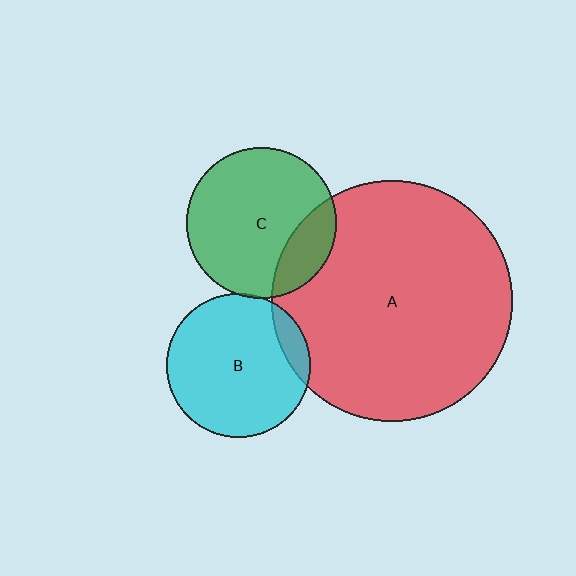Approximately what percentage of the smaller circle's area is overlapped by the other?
Approximately 5%.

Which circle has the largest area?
Circle A (red).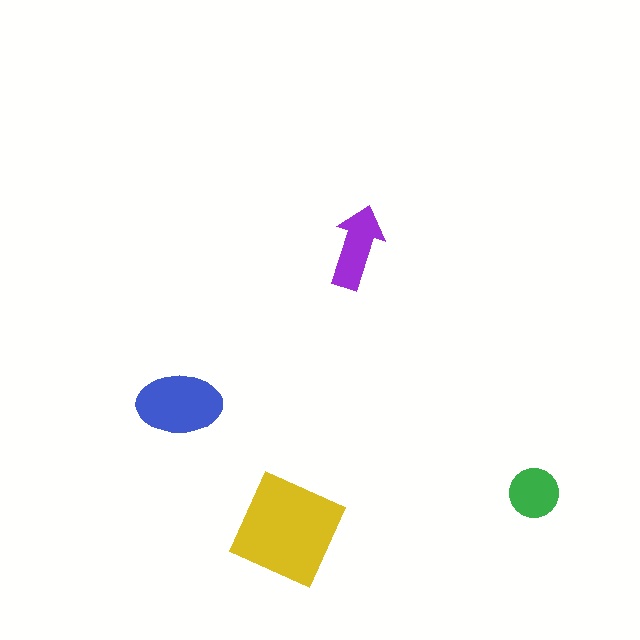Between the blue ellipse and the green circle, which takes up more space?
The blue ellipse.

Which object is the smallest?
The green circle.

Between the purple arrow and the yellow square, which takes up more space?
The yellow square.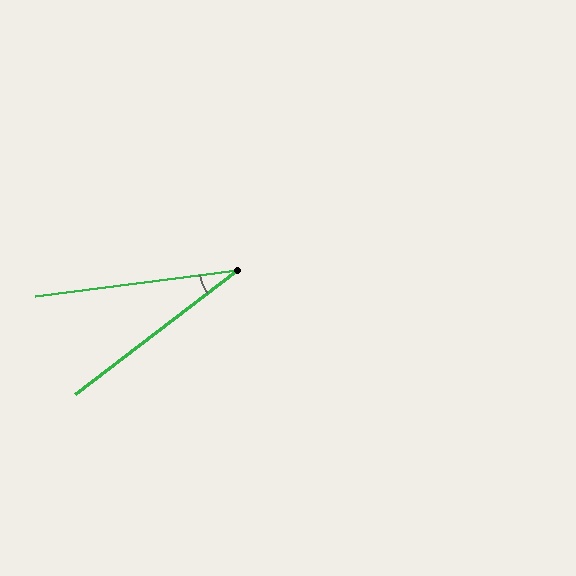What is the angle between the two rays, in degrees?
Approximately 30 degrees.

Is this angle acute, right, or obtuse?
It is acute.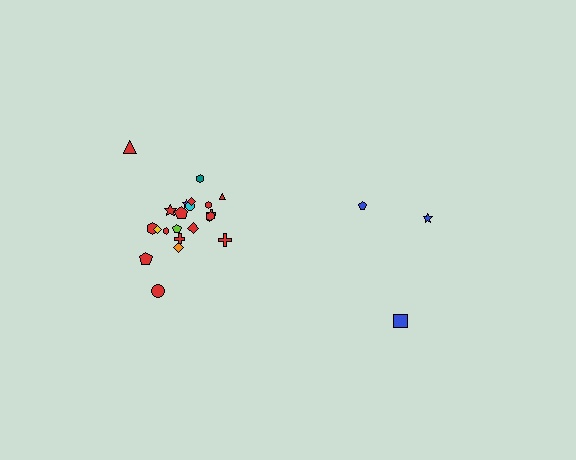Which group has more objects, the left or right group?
The left group.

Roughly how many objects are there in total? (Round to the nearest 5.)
Roughly 25 objects in total.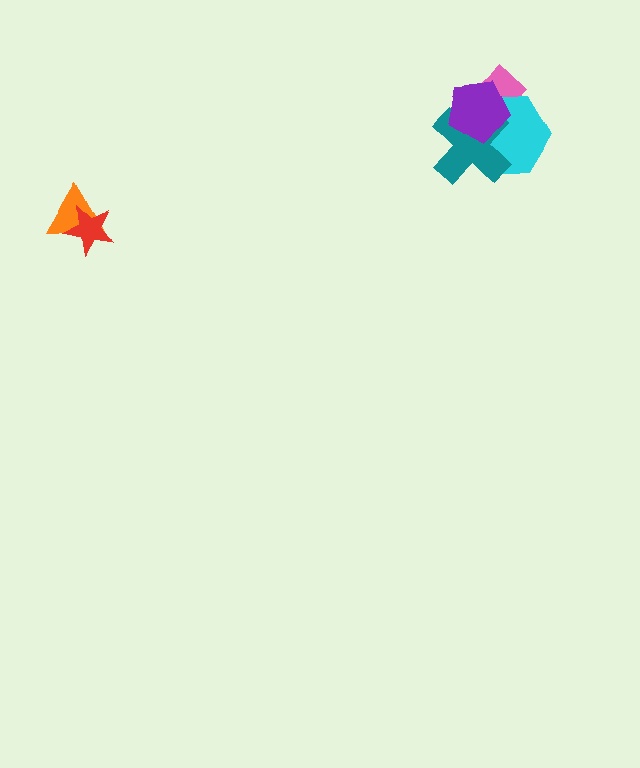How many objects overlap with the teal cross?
2 objects overlap with the teal cross.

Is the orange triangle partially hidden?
Yes, it is partially covered by another shape.